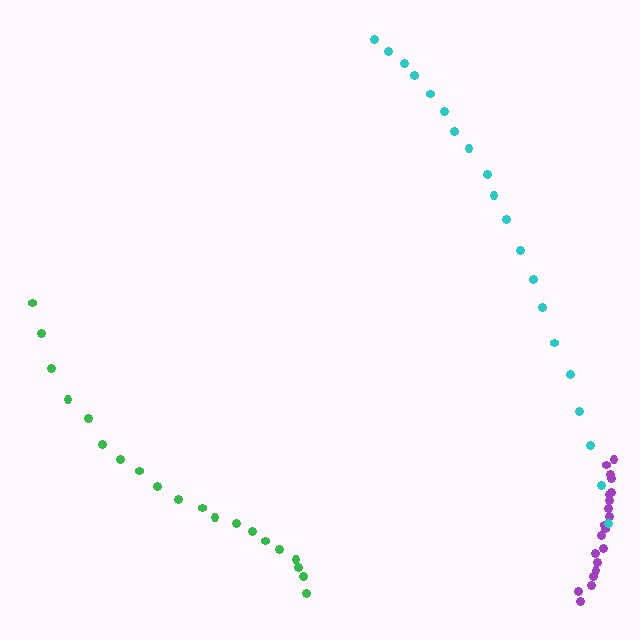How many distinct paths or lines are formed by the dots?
There are 3 distinct paths.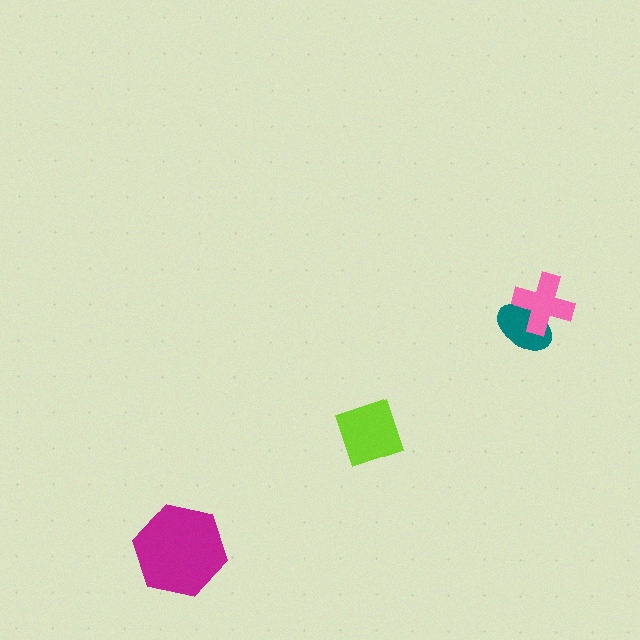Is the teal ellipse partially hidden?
Yes, it is partially covered by another shape.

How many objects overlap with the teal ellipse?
1 object overlaps with the teal ellipse.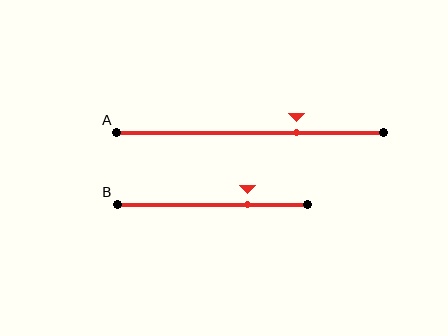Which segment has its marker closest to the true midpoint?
Segment A has its marker closest to the true midpoint.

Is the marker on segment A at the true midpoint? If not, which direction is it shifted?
No, the marker on segment A is shifted to the right by about 18% of the segment length.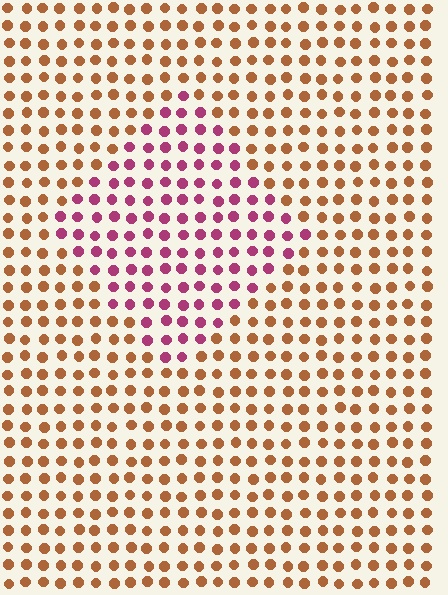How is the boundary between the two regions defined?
The boundary is defined purely by a slight shift in hue (about 55 degrees). Spacing, size, and orientation are identical on both sides.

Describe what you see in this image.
The image is filled with small brown elements in a uniform arrangement. A diamond-shaped region is visible where the elements are tinted to a slightly different hue, forming a subtle color boundary.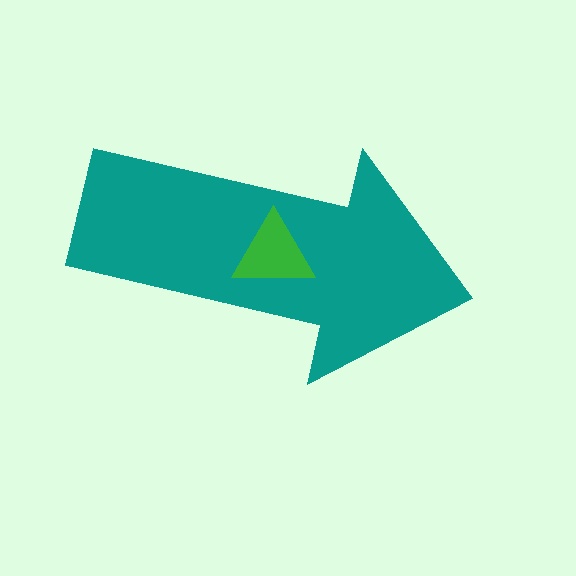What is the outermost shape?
The teal arrow.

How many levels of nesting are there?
2.